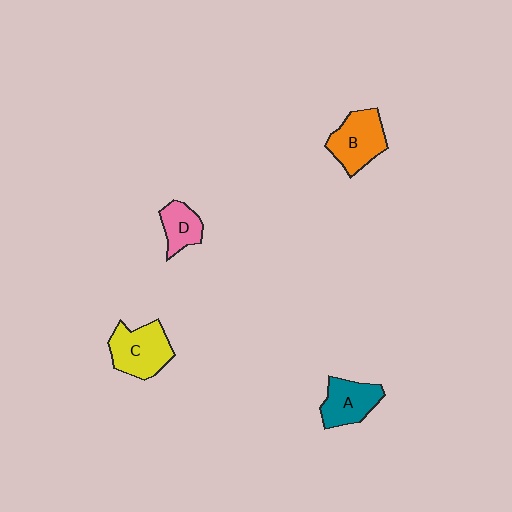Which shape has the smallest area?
Shape D (pink).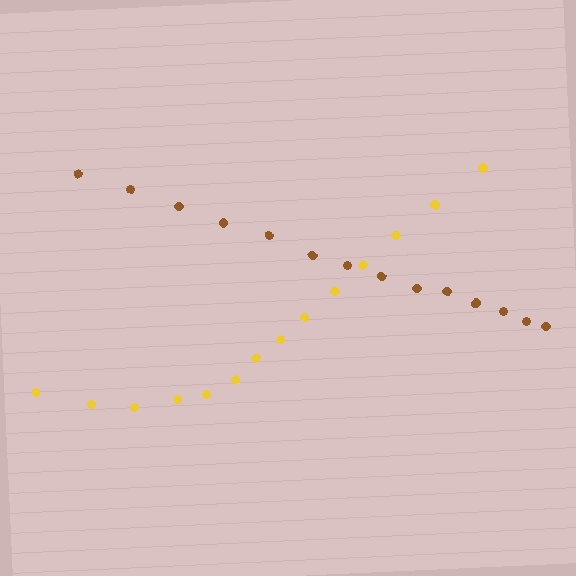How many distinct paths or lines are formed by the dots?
There are 2 distinct paths.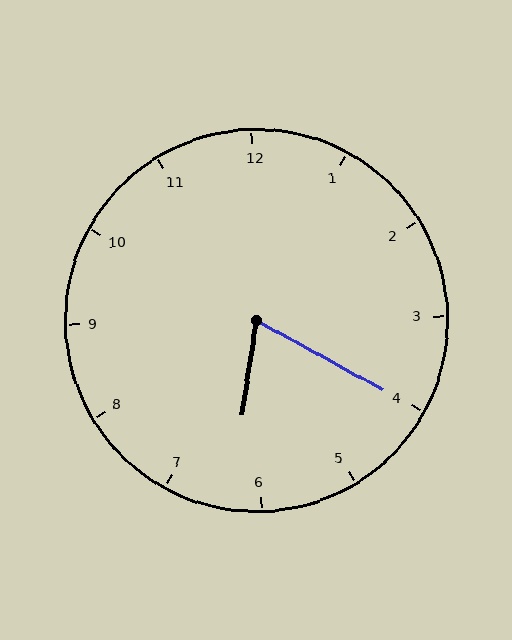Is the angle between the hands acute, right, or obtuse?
It is acute.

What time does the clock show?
6:20.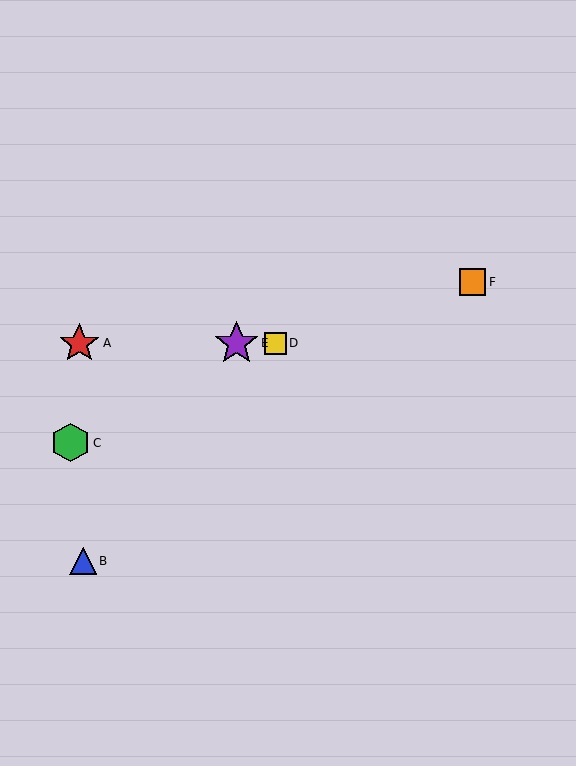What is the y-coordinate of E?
Object E is at y≈343.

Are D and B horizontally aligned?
No, D is at y≈343 and B is at y≈561.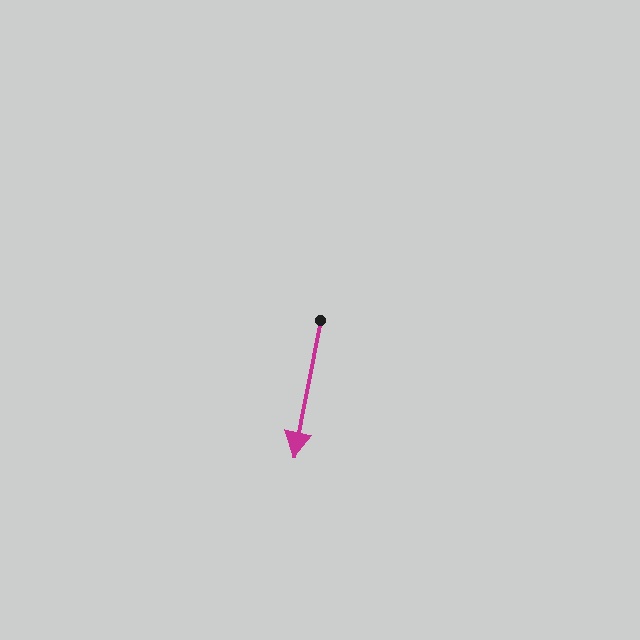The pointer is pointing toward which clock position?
Roughly 6 o'clock.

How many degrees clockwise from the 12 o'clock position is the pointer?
Approximately 191 degrees.